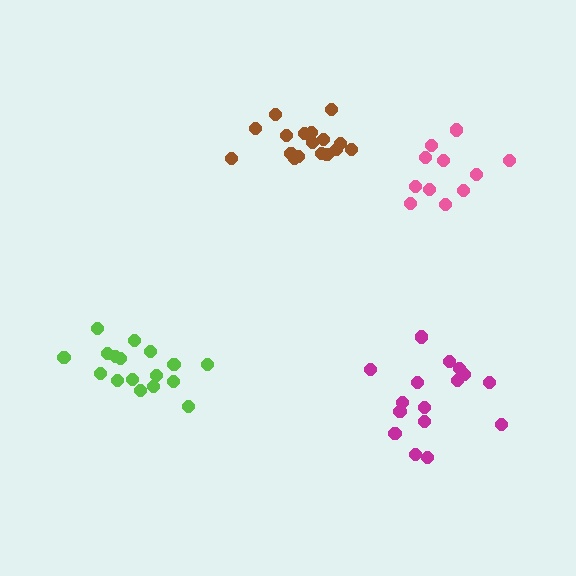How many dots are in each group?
Group 1: 16 dots, Group 2: 17 dots, Group 3: 17 dots, Group 4: 11 dots (61 total).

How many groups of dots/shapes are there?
There are 4 groups.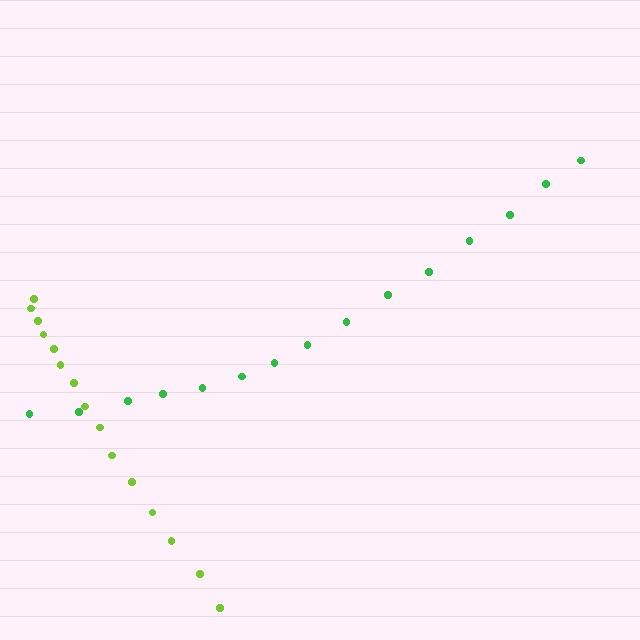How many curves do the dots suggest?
There are 2 distinct paths.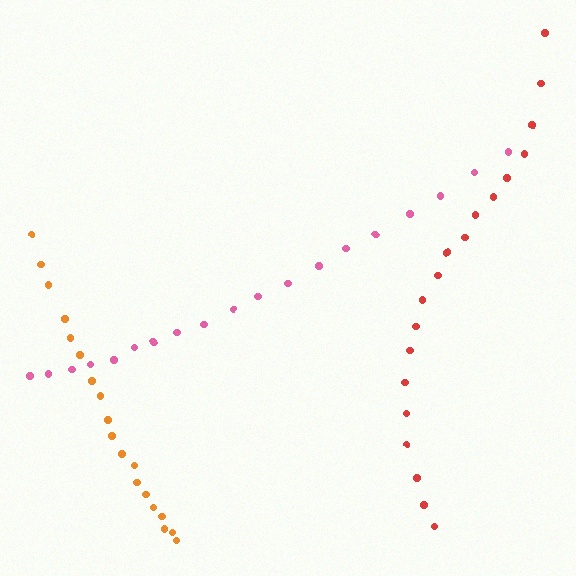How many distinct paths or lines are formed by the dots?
There are 3 distinct paths.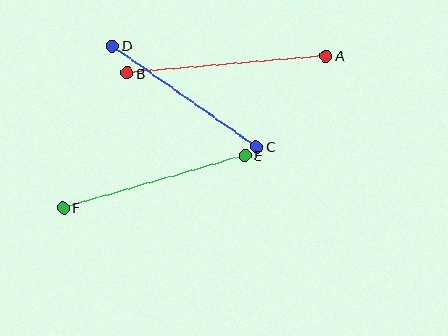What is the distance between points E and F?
The distance is approximately 189 pixels.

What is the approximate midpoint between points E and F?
The midpoint is at approximately (154, 181) pixels.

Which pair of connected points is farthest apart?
Points A and B are farthest apart.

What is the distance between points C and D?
The distance is approximately 176 pixels.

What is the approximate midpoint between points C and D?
The midpoint is at approximately (185, 97) pixels.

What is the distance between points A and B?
The distance is approximately 200 pixels.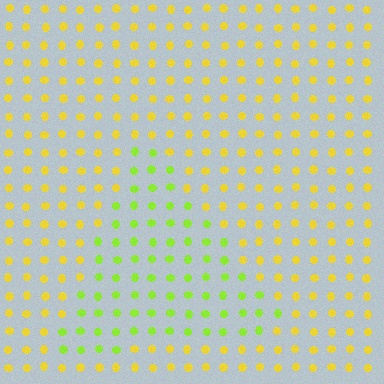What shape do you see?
I see a triangle.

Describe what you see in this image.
The image is filled with small yellow elements in a uniform arrangement. A triangle-shaped region is visible where the elements are tinted to a slightly different hue, forming a subtle color boundary.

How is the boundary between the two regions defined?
The boundary is defined purely by a slight shift in hue (about 39 degrees). Spacing, size, and orientation are identical on both sides.